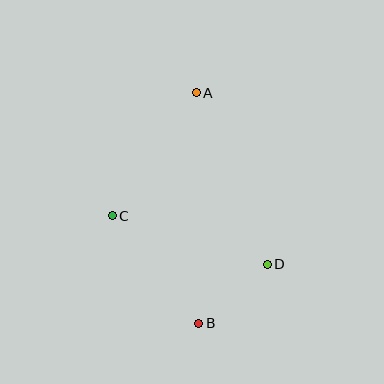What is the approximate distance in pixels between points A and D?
The distance between A and D is approximately 186 pixels.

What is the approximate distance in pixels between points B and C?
The distance between B and C is approximately 138 pixels.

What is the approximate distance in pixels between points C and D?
The distance between C and D is approximately 163 pixels.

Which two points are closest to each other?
Points B and D are closest to each other.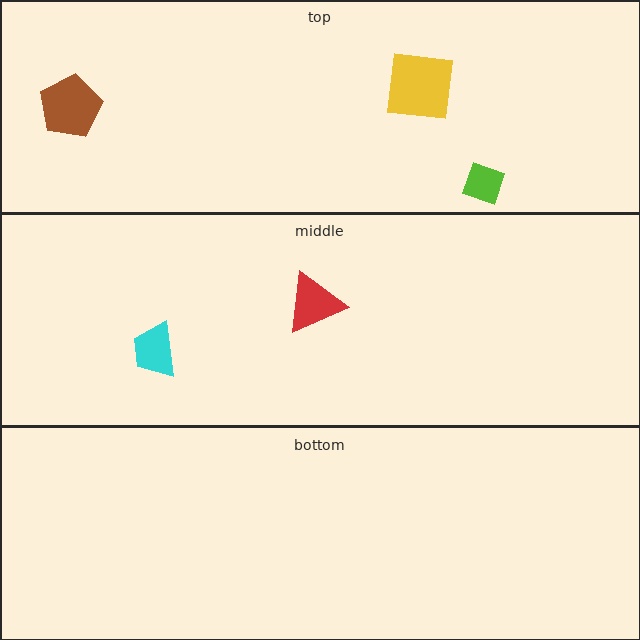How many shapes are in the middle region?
2.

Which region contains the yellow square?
The top region.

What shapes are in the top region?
The yellow square, the brown pentagon, the lime diamond.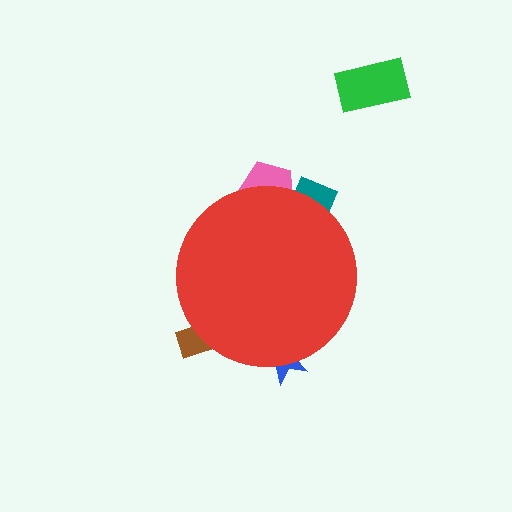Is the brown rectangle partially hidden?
Yes, the brown rectangle is partially hidden behind the red circle.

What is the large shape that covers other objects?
A red circle.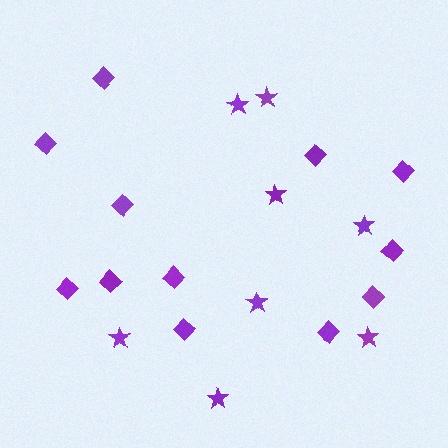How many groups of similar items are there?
There are 2 groups: one group of stars (8) and one group of diamonds (12).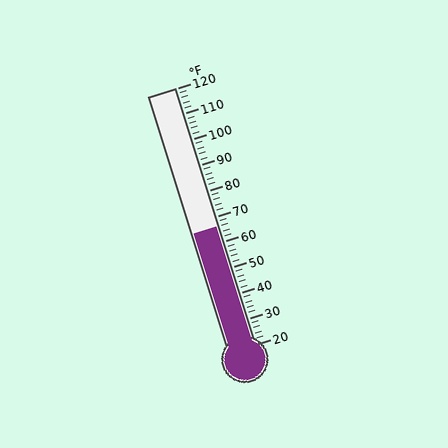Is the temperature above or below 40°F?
The temperature is above 40°F.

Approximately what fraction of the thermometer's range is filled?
The thermometer is filled to approximately 45% of its range.